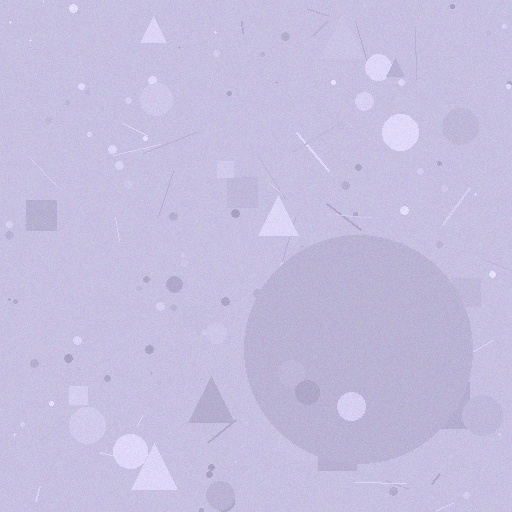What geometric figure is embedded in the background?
A circle is embedded in the background.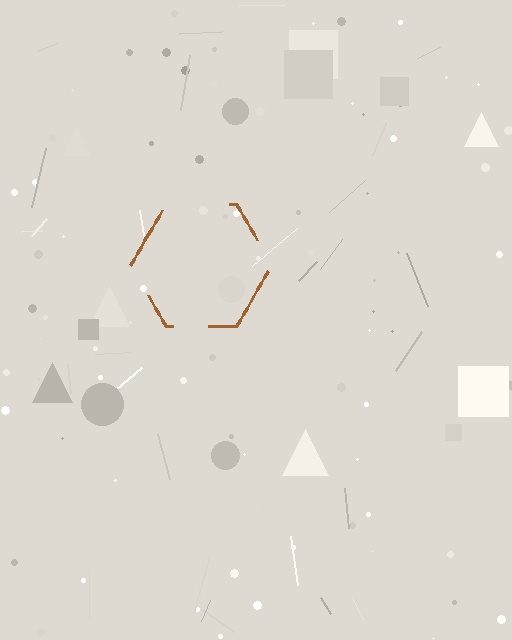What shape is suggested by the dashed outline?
The dashed outline suggests a hexagon.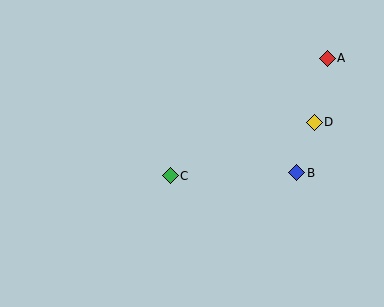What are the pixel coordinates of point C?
Point C is at (170, 176).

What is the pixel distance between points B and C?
The distance between B and C is 127 pixels.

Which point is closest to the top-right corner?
Point A is closest to the top-right corner.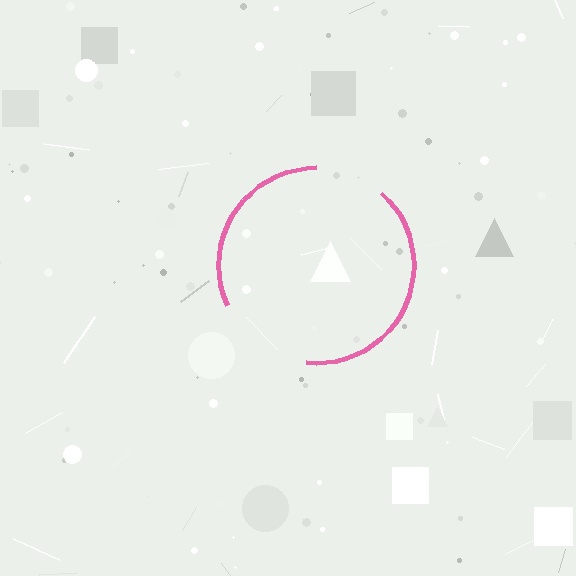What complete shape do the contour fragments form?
The contour fragments form a circle.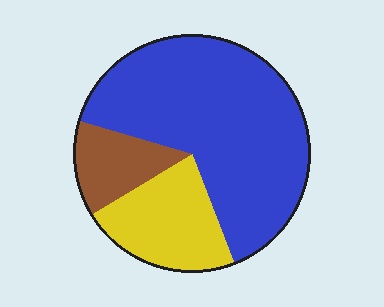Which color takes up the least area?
Brown, at roughly 15%.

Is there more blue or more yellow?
Blue.